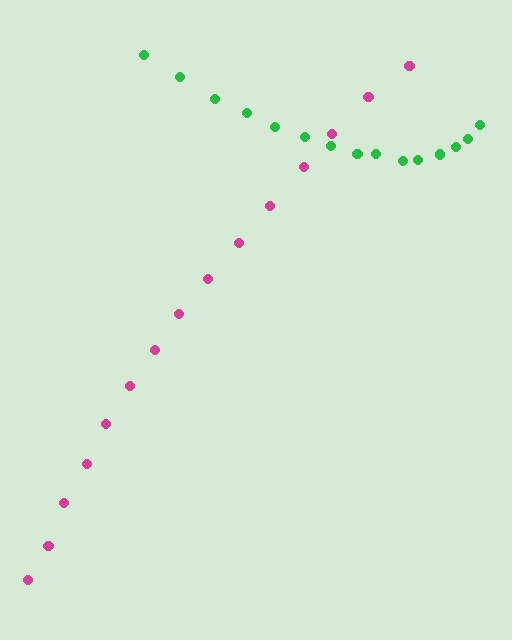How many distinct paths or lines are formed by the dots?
There are 2 distinct paths.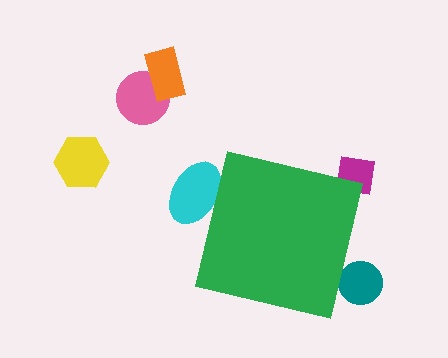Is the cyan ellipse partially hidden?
Yes, the cyan ellipse is partially hidden behind the green square.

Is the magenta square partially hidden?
Yes, the magenta square is partially hidden behind the green square.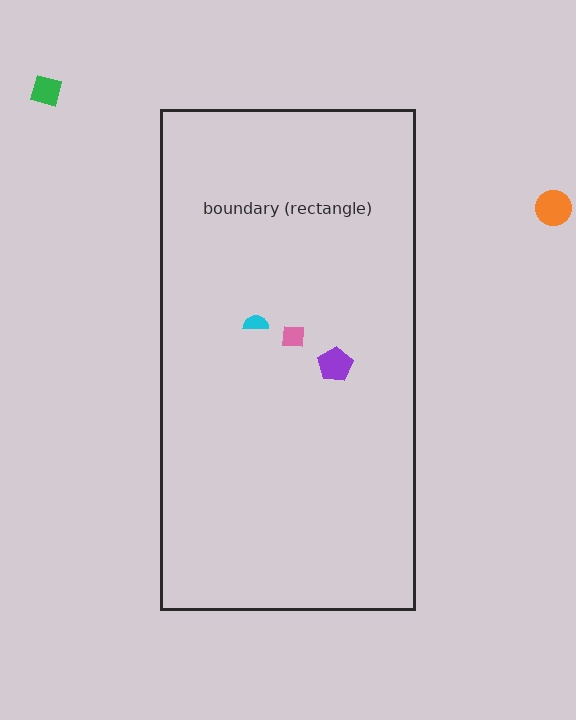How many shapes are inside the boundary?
3 inside, 2 outside.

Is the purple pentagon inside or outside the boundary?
Inside.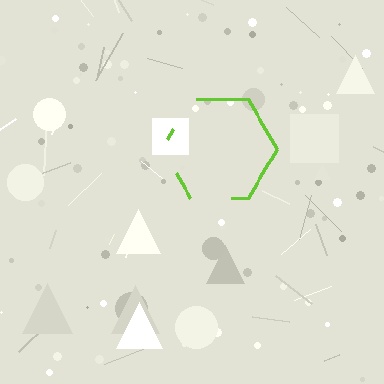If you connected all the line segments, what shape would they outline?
They would outline a hexagon.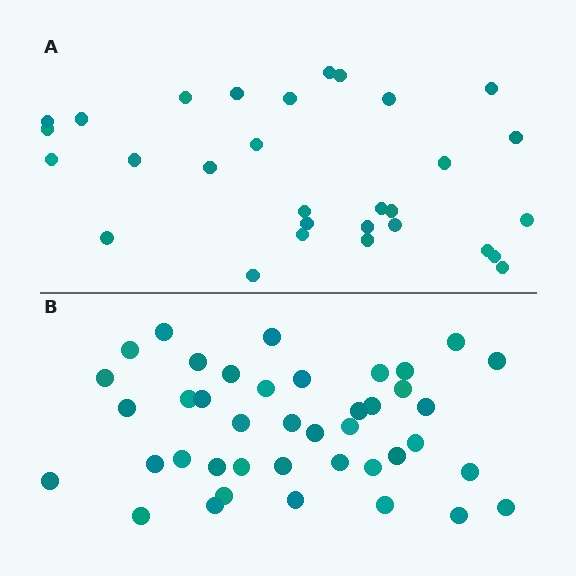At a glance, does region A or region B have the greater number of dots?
Region B (the bottom region) has more dots.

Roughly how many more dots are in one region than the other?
Region B has roughly 12 or so more dots than region A.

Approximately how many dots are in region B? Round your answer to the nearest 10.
About 40 dots. (The exact count is 41, which rounds to 40.)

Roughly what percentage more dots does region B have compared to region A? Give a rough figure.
About 35% more.